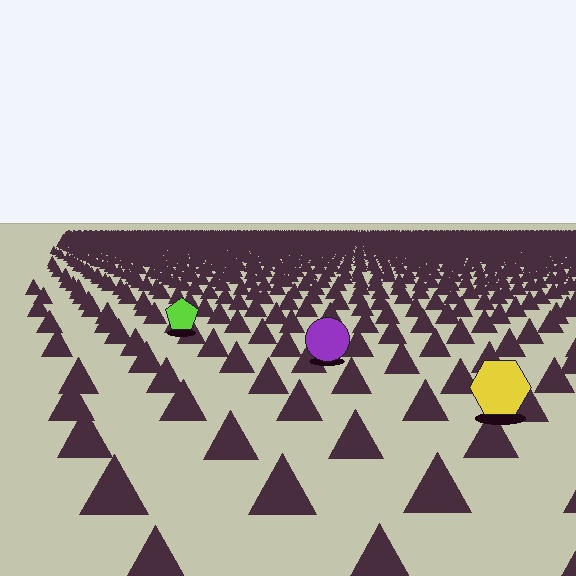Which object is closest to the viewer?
The yellow hexagon is closest. The texture marks near it are larger and more spread out.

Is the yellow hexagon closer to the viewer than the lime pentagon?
Yes. The yellow hexagon is closer — you can tell from the texture gradient: the ground texture is coarser near it.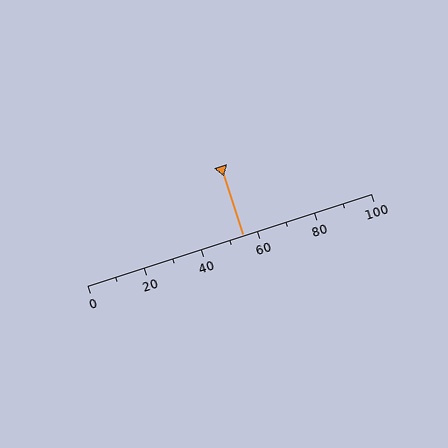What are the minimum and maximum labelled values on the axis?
The axis runs from 0 to 100.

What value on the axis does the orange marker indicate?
The marker indicates approximately 55.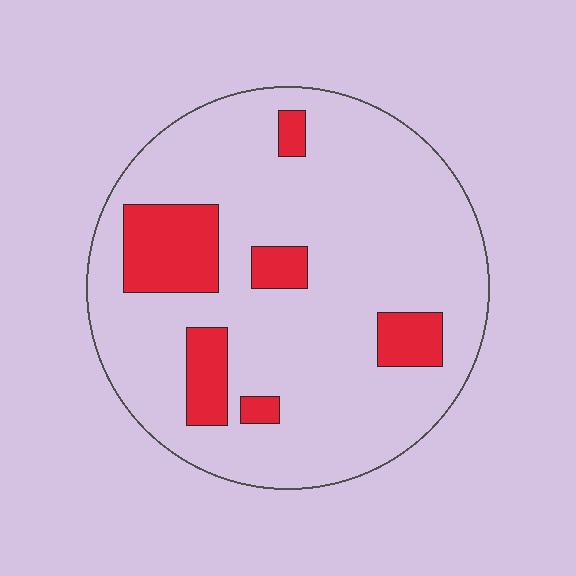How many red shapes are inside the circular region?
6.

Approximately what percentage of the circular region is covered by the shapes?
Approximately 15%.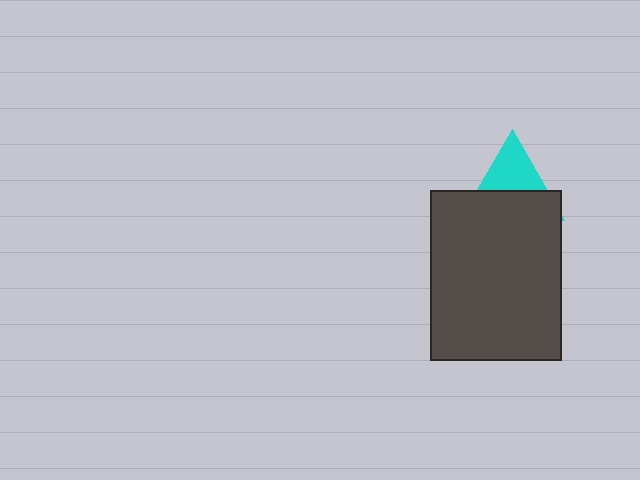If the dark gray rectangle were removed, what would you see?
You would see the complete cyan triangle.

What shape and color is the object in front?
The object in front is a dark gray rectangle.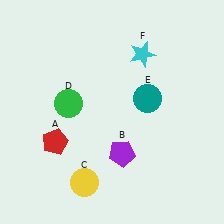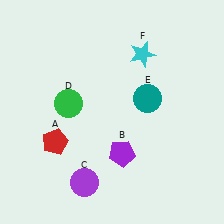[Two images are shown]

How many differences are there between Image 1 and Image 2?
There is 1 difference between the two images.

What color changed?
The circle (C) changed from yellow in Image 1 to purple in Image 2.